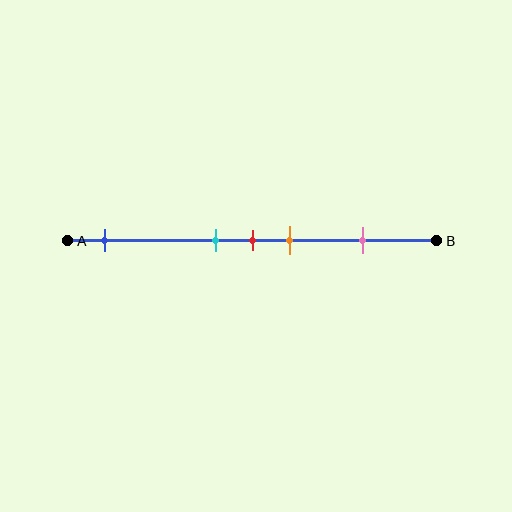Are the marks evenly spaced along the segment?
No, the marks are not evenly spaced.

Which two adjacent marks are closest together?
The cyan and red marks are the closest adjacent pair.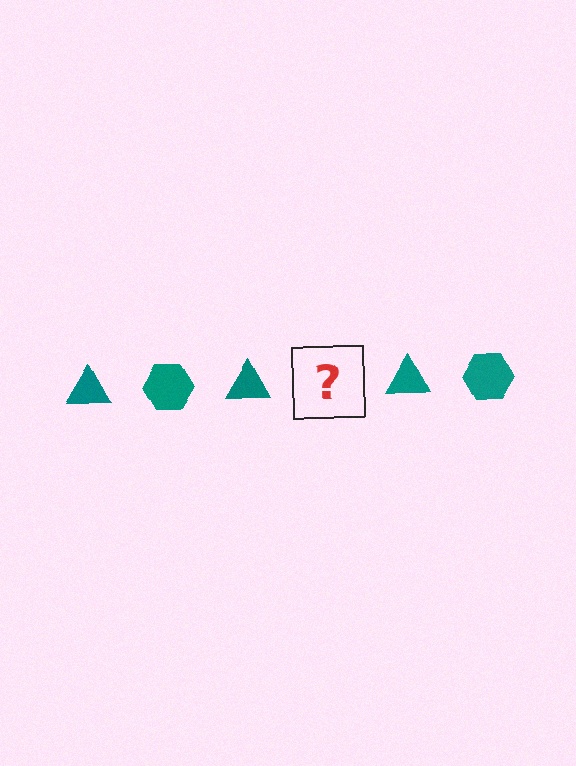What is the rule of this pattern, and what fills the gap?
The rule is that the pattern cycles through triangle, hexagon shapes in teal. The gap should be filled with a teal hexagon.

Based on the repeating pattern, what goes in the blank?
The blank should be a teal hexagon.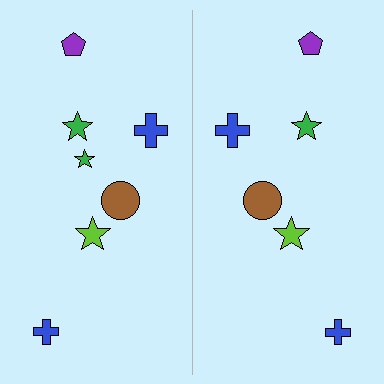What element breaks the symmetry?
A green star is missing from the right side.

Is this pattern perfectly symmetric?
No, the pattern is not perfectly symmetric. A green star is missing from the right side.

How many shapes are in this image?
There are 13 shapes in this image.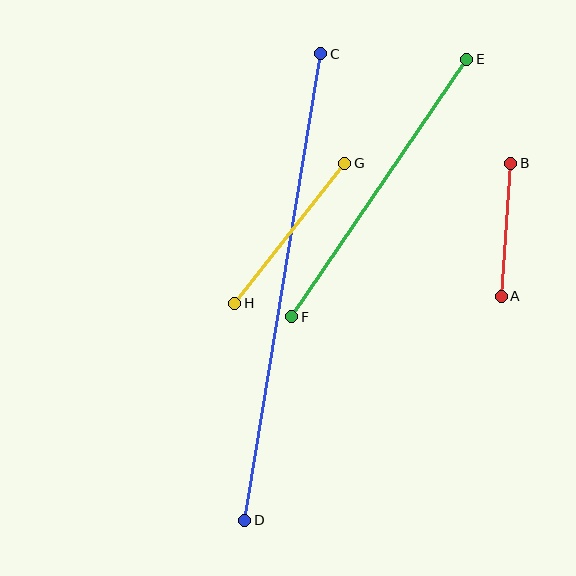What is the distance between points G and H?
The distance is approximately 178 pixels.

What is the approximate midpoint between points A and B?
The midpoint is at approximately (506, 230) pixels.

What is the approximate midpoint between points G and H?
The midpoint is at approximately (290, 233) pixels.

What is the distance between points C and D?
The distance is approximately 473 pixels.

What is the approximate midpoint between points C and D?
The midpoint is at approximately (283, 287) pixels.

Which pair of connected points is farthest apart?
Points C and D are farthest apart.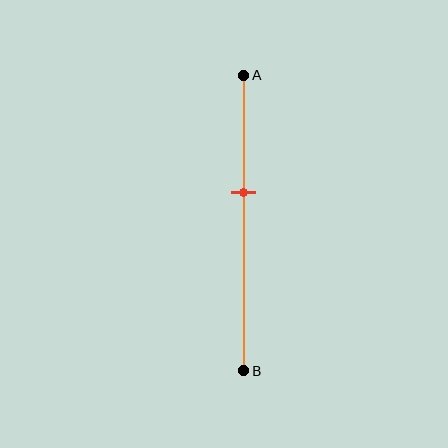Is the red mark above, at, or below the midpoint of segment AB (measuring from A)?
The red mark is above the midpoint of segment AB.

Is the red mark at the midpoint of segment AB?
No, the mark is at about 40% from A, not at the 50% midpoint.